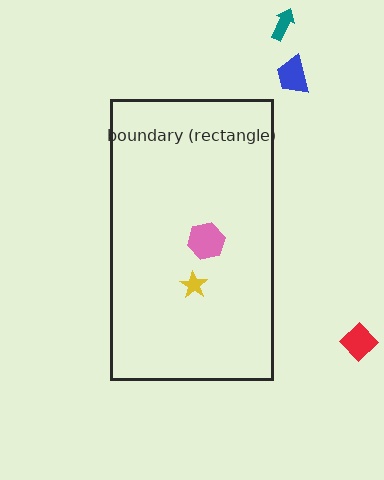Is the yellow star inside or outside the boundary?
Inside.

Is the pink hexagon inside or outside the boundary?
Inside.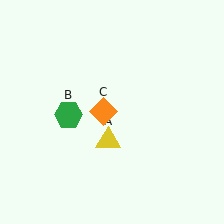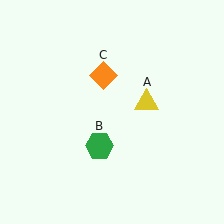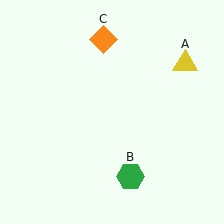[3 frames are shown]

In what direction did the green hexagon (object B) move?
The green hexagon (object B) moved down and to the right.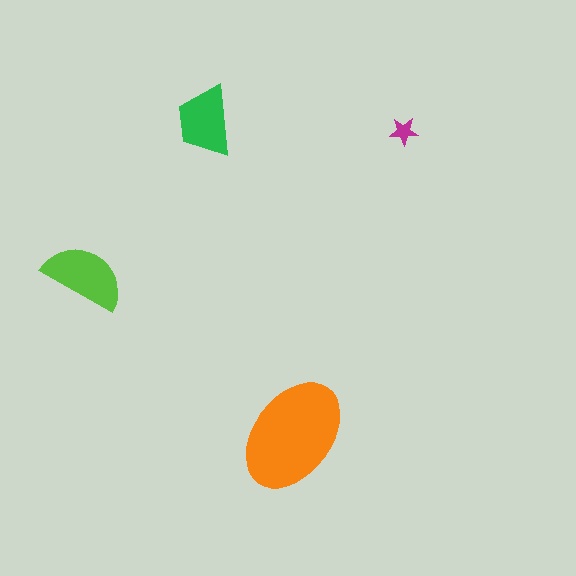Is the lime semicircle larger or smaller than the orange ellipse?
Smaller.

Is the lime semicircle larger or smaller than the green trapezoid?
Larger.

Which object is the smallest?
The magenta star.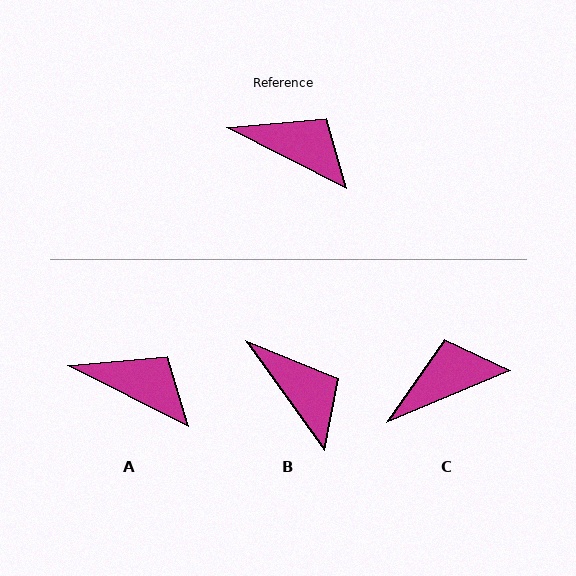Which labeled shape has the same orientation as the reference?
A.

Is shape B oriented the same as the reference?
No, it is off by about 27 degrees.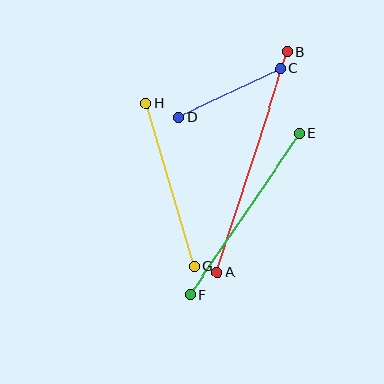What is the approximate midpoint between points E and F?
The midpoint is at approximately (244, 214) pixels.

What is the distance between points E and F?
The distance is approximately 194 pixels.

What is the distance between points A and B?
The distance is approximately 231 pixels.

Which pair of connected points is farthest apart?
Points A and B are farthest apart.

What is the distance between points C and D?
The distance is approximately 113 pixels.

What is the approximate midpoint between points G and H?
The midpoint is at approximately (170, 185) pixels.